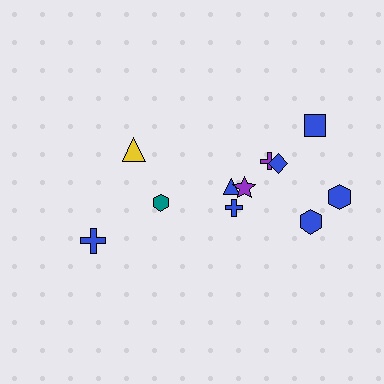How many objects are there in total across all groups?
There are 11 objects.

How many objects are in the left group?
There are 3 objects.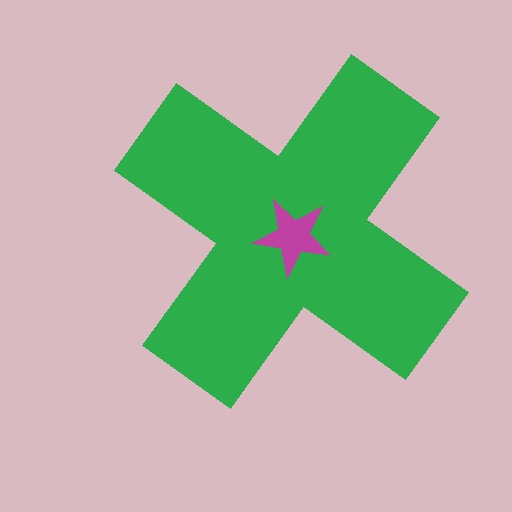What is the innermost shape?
The magenta star.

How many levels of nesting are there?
2.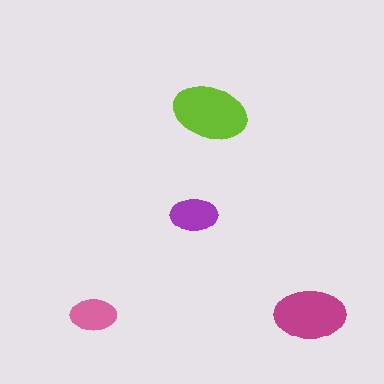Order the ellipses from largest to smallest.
the lime one, the magenta one, the purple one, the pink one.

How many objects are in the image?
There are 4 objects in the image.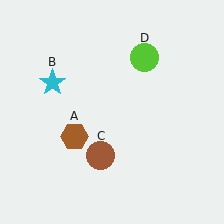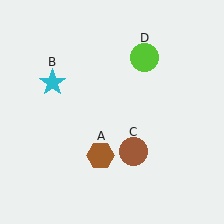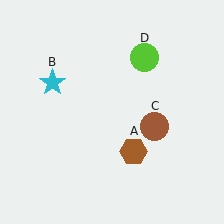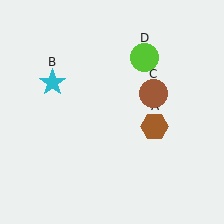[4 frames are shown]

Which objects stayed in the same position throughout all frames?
Cyan star (object B) and lime circle (object D) remained stationary.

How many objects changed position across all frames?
2 objects changed position: brown hexagon (object A), brown circle (object C).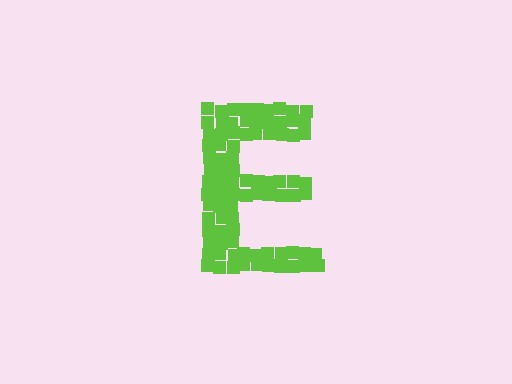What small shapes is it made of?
It is made of small squares.